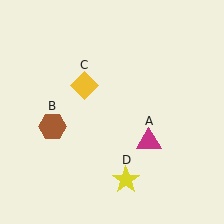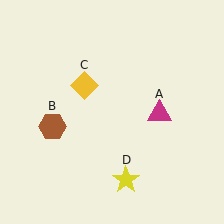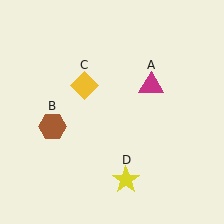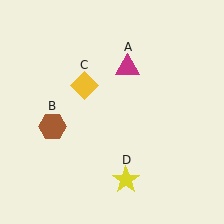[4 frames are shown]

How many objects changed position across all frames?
1 object changed position: magenta triangle (object A).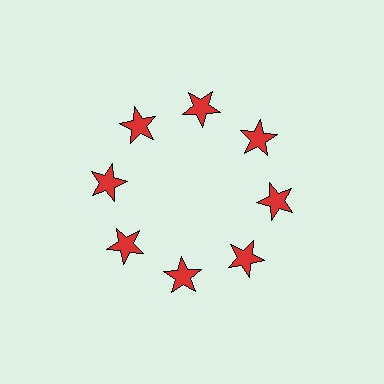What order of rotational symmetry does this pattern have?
This pattern has 8-fold rotational symmetry.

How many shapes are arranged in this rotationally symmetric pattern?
There are 8 shapes, arranged in 8 groups of 1.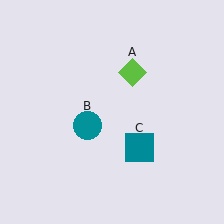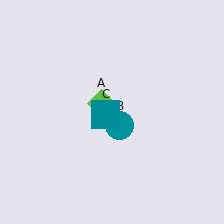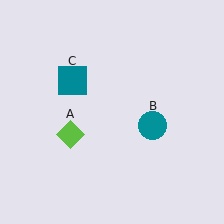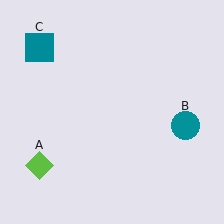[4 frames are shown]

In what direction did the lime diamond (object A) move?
The lime diamond (object A) moved down and to the left.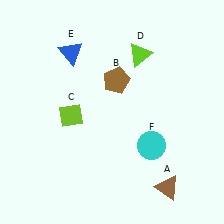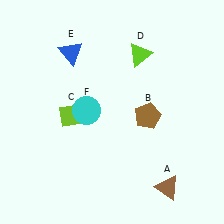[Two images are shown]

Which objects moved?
The objects that moved are: the brown pentagon (B), the cyan circle (F).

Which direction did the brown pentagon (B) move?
The brown pentagon (B) moved down.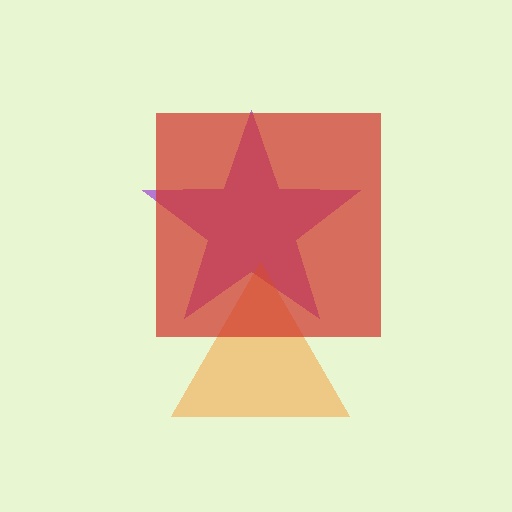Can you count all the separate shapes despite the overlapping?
Yes, there are 3 separate shapes.